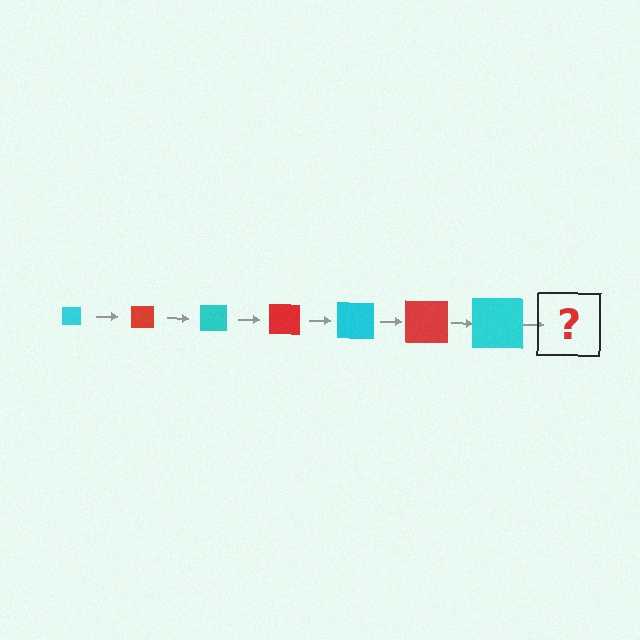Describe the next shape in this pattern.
It should be a red square, larger than the previous one.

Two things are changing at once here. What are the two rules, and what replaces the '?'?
The two rules are that the square grows larger each step and the color cycles through cyan and red. The '?' should be a red square, larger than the previous one.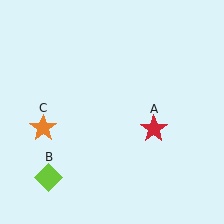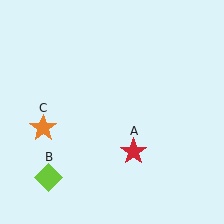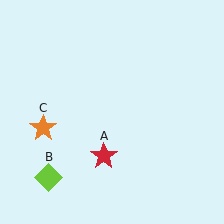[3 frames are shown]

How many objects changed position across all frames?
1 object changed position: red star (object A).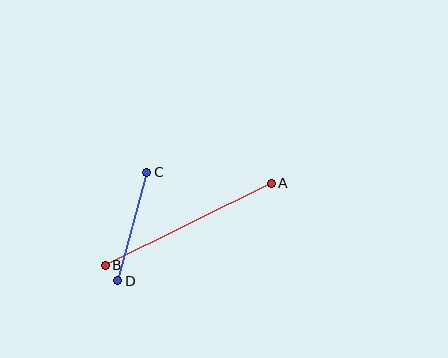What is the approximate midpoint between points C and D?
The midpoint is at approximately (132, 226) pixels.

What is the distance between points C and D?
The distance is approximately 112 pixels.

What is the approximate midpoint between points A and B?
The midpoint is at approximately (188, 224) pixels.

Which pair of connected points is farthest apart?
Points A and B are farthest apart.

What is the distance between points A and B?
The distance is approximately 185 pixels.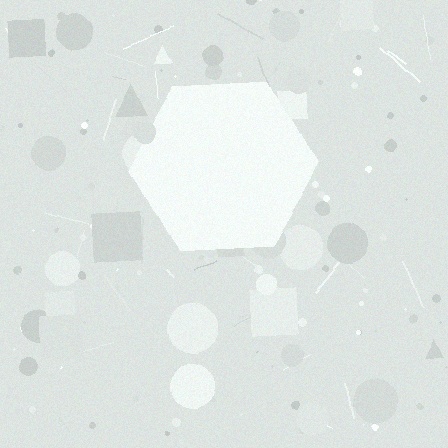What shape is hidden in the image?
A hexagon is hidden in the image.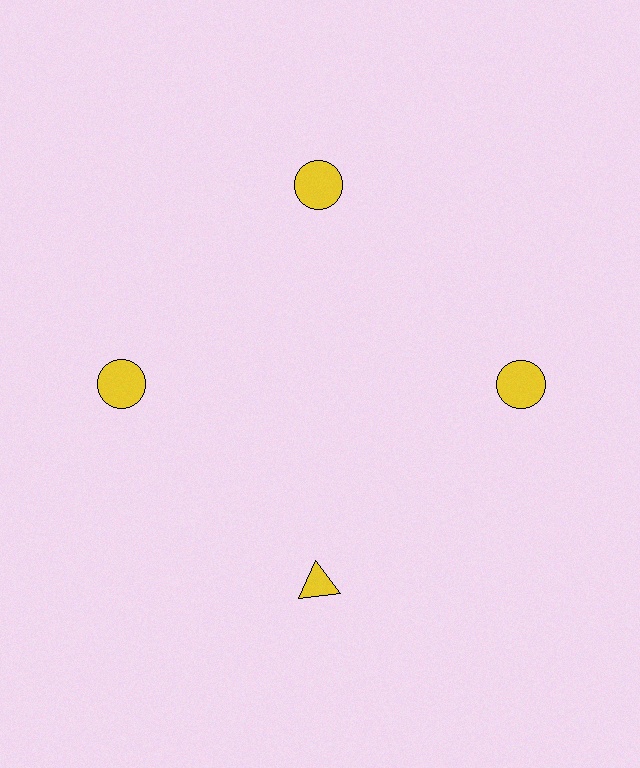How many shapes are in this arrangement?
There are 4 shapes arranged in a ring pattern.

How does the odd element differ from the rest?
It has a different shape: triangle instead of circle.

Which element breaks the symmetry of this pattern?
The yellow triangle at roughly the 6 o'clock position breaks the symmetry. All other shapes are yellow circles.